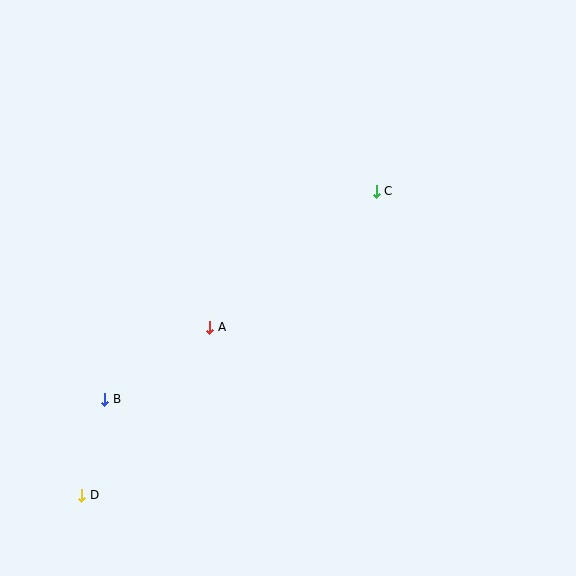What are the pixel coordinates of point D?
Point D is at (82, 495).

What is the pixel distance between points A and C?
The distance between A and C is 215 pixels.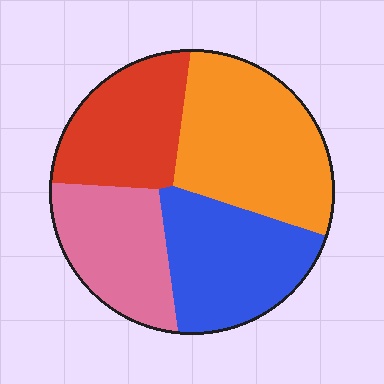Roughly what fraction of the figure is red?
Red takes up less than a quarter of the figure.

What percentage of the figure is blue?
Blue covers roughly 25% of the figure.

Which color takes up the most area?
Orange, at roughly 30%.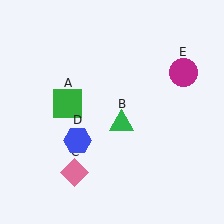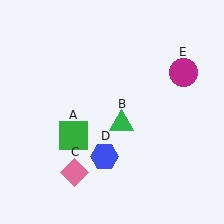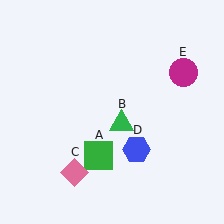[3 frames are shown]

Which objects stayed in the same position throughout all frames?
Green triangle (object B) and pink diamond (object C) and magenta circle (object E) remained stationary.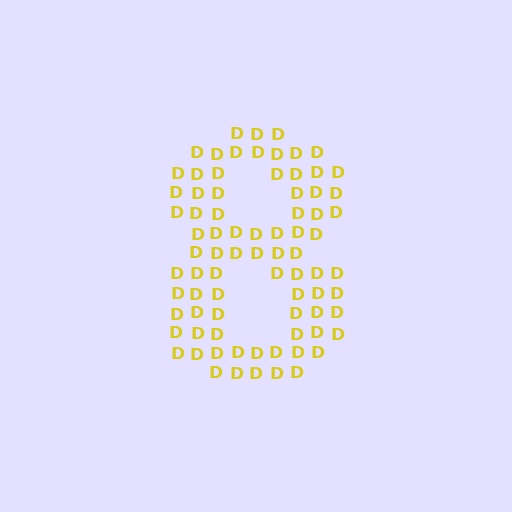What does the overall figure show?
The overall figure shows the digit 8.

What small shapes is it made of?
It is made of small letter D's.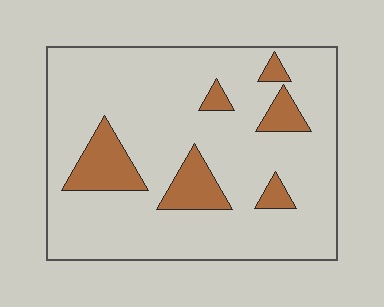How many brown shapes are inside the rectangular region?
6.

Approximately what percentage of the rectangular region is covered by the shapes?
Approximately 15%.